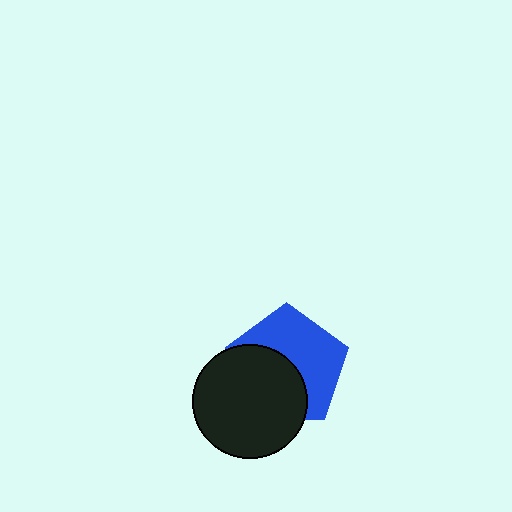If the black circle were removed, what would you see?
You would see the complete blue pentagon.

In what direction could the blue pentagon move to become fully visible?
The blue pentagon could move toward the upper-right. That would shift it out from behind the black circle entirely.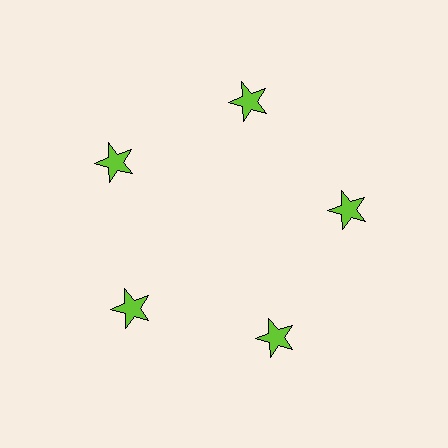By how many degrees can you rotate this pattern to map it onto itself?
The pattern maps onto itself every 72 degrees of rotation.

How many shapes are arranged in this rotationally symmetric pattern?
There are 5 shapes, arranged in 5 groups of 1.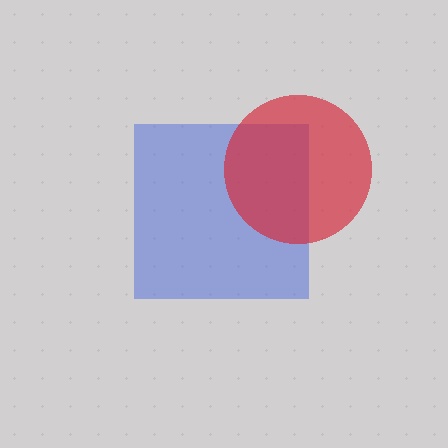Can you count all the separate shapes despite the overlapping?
Yes, there are 2 separate shapes.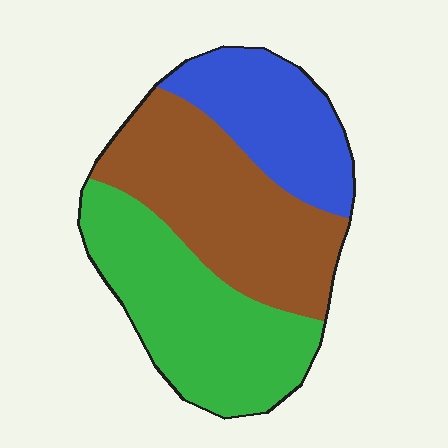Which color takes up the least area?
Blue, at roughly 25%.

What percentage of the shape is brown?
Brown covers about 40% of the shape.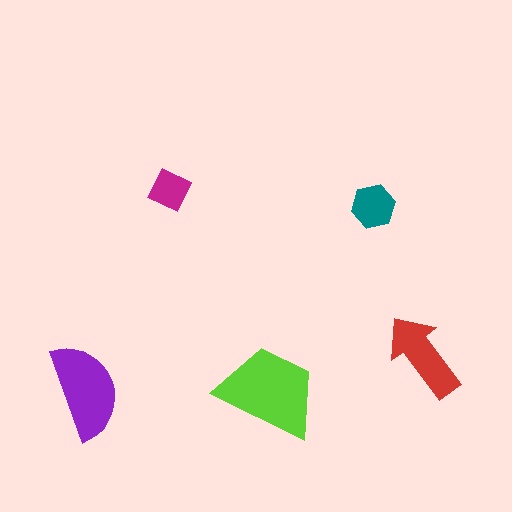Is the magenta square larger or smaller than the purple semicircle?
Smaller.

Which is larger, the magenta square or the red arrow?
The red arrow.